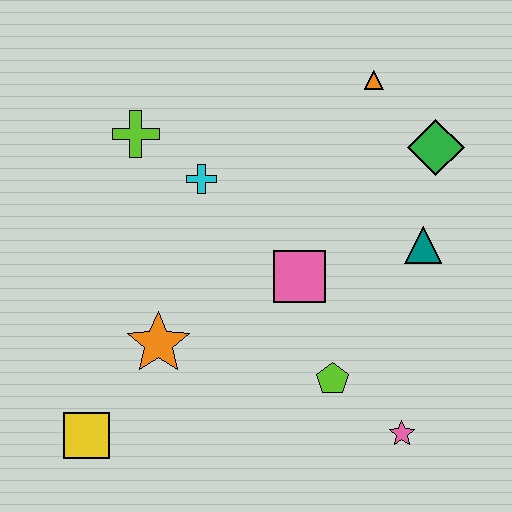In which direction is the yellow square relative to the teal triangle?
The yellow square is to the left of the teal triangle.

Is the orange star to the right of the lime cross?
Yes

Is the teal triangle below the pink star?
No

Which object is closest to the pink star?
The lime pentagon is closest to the pink star.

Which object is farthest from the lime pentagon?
The lime cross is farthest from the lime pentagon.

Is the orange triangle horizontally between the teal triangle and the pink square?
Yes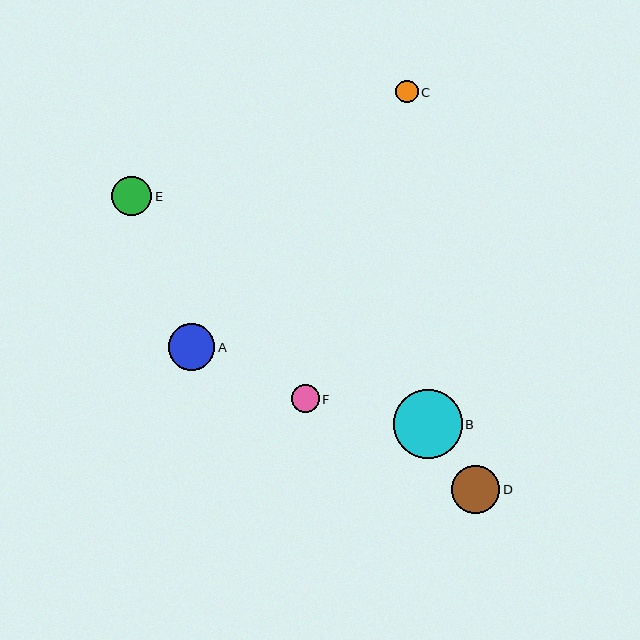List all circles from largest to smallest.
From largest to smallest: B, D, A, E, F, C.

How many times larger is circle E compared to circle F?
Circle E is approximately 1.4 times the size of circle F.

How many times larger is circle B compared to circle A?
Circle B is approximately 1.5 times the size of circle A.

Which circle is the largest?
Circle B is the largest with a size of approximately 69 pixels.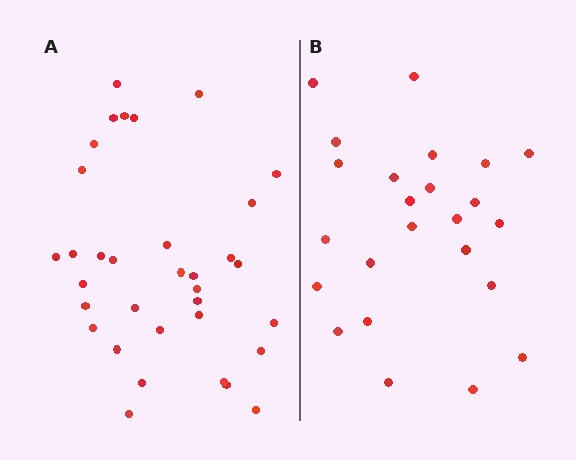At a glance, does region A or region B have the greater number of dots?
Region A (the left region) has more dots.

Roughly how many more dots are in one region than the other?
Region A has roughly 10 or so more dots than region B.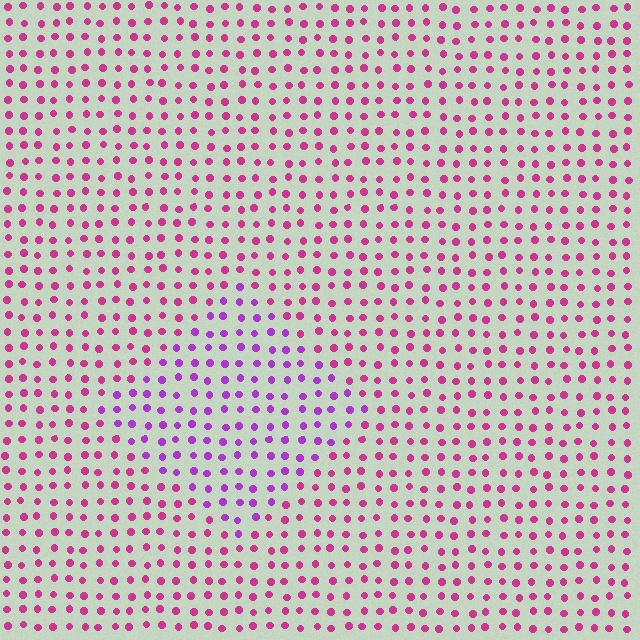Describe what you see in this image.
The image is filled with small magenta elements in a uniform arrangement. A diamond-shaped region is visible where the elements are tinted to a slightly different hue, forming a subtle color boundary.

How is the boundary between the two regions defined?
The boundary is defined purely by a slight shift in hue (about 36 degrees). Spacing, size, and orientation are identical on both sides.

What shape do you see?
I see a diamond.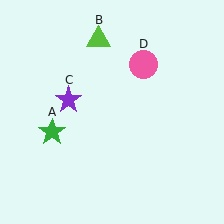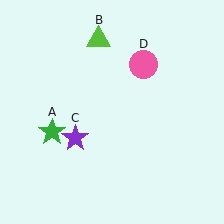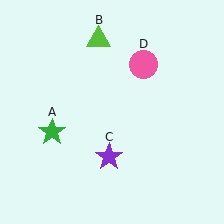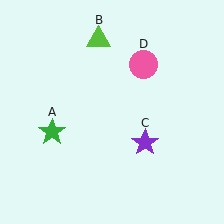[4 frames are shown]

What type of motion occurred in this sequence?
The purple star (object C) rotated counterclockwise around the center of the scene.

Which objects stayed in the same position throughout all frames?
Green star (object A) and lime triangle (object B) and pink circle (object D) remained stationary.